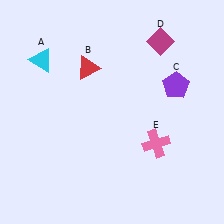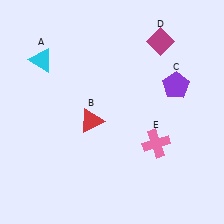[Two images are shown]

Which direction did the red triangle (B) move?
The red triangle (B) moved down.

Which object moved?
The red triangle (B) moved down.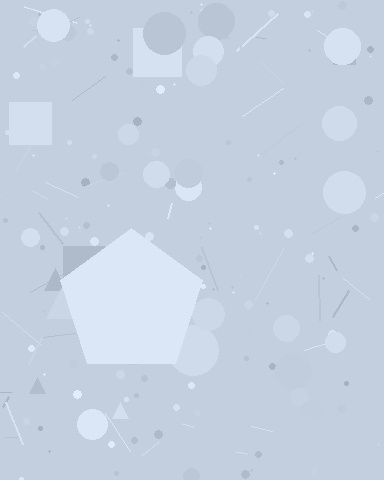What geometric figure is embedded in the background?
A pentagon is embedded in the background.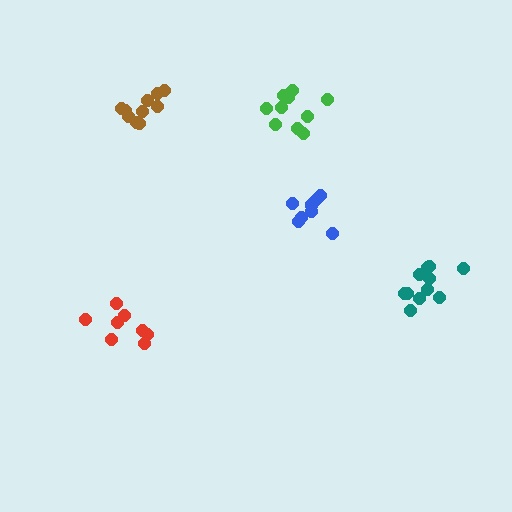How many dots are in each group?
Group 1: 8 dots, Group 2: 10 dots, Group 3: 11 dots, Group 4: 8 dots, Group 5: 10 dots (47 total).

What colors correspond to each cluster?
The clusters are colored: red, brown, teal, blue, green.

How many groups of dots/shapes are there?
There are 5 groups.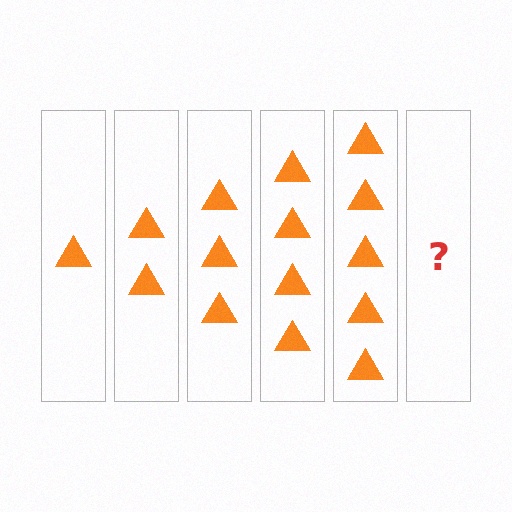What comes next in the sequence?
The next element should be 6 triangles.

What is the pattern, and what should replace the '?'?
The pattern is that each step adds one more triangle. The '?' should be 6 triangles.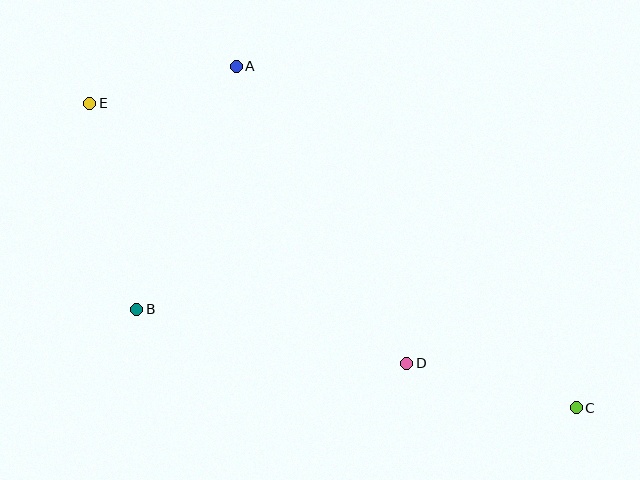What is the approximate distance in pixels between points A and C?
The distance between A and C is approximately 482 pixels.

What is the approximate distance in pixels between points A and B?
The distance between A and B is approximately 262 pixels.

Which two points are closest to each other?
Points A and E are closest to each other.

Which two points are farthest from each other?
Points C and E are farthest from each other.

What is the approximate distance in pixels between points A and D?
The distance between A and D is approximately 342 pixels.